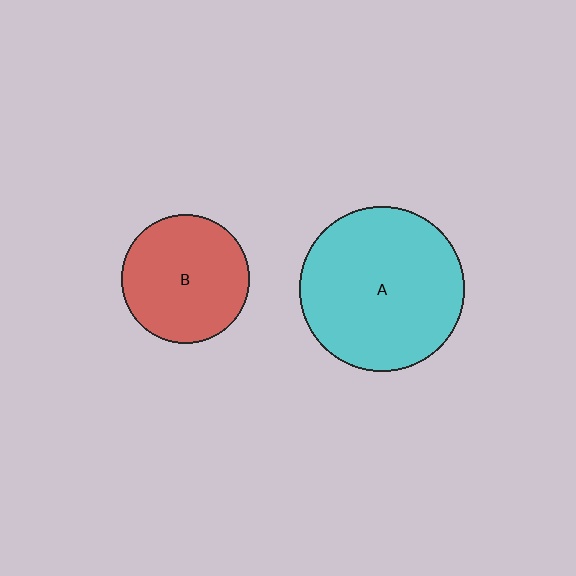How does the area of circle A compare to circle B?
Approximately 1.7 times.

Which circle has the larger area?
Circle A (cyan).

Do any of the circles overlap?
No, none of the circles overlap.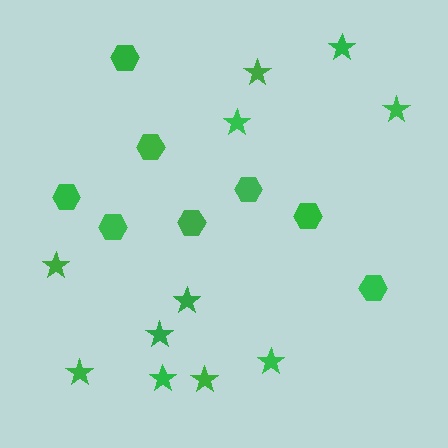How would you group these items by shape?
There are 2 groups: one group of hexagons (8) and one group of stars (11).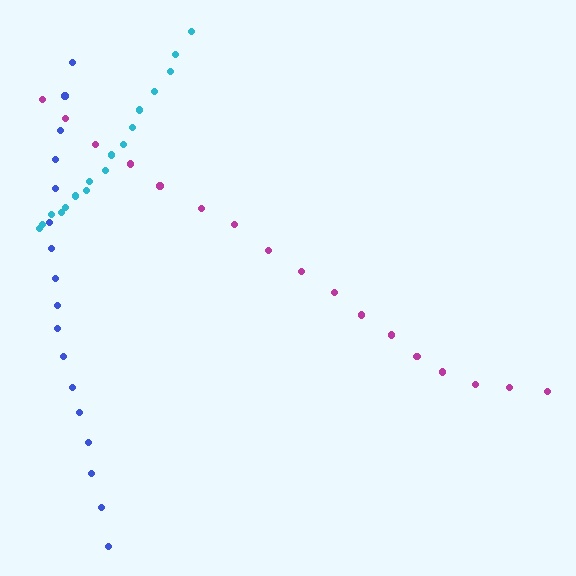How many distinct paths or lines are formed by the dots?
There are 3 distinct paths.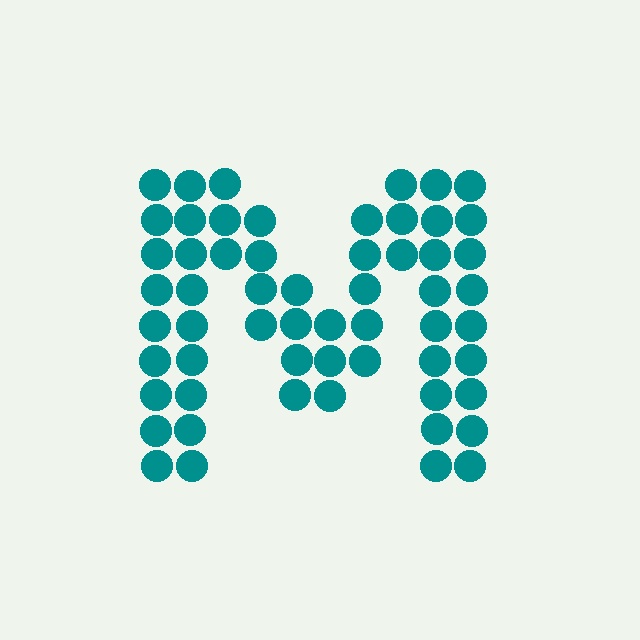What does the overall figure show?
The overall figure shows the letter M.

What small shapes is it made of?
It is made of small circles.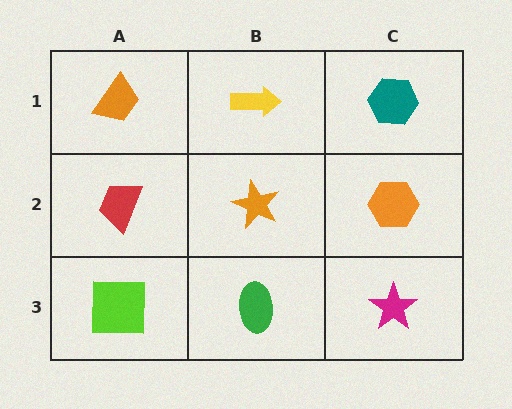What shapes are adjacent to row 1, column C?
An orange hexagon (row 2, column C), a yellow arrow (row 1, column B).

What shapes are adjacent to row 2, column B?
A yellow arrow (row 1, column B), a green ellipse (row 3, column B), a red trapezoid (row 2, column A), an orange hexagon (row 2, column C).